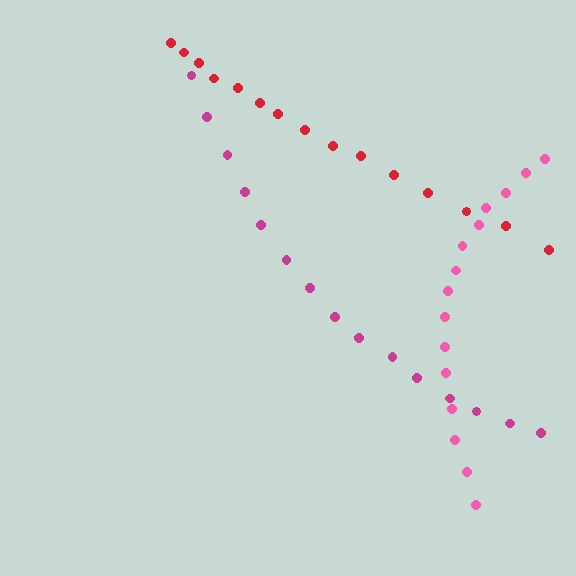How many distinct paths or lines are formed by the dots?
There are 3 distinct paths.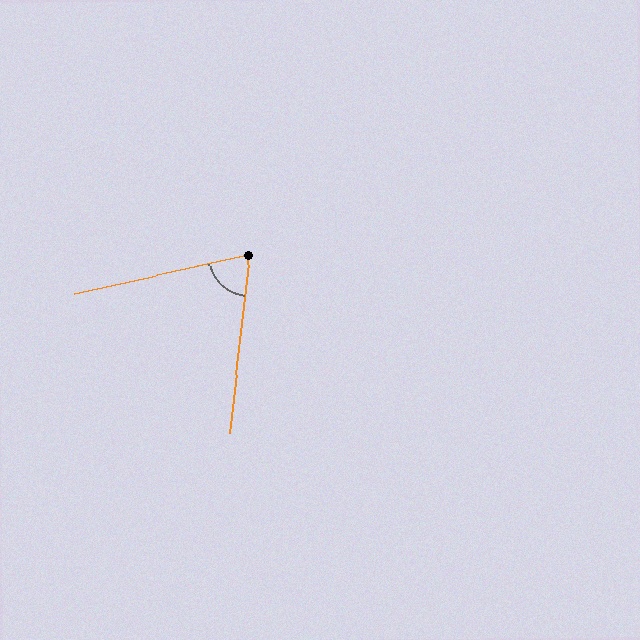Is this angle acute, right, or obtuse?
It is acute.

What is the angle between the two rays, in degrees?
Approximately 71 degrees.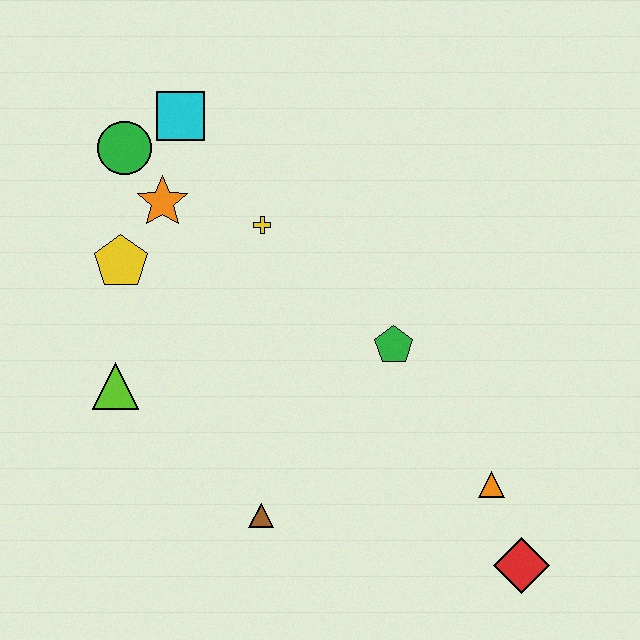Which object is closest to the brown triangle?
The lime triangle is closest to the brown triangle.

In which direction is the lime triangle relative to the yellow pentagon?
The lime triangle is below the yellow pentagon.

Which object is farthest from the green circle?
The red diamond is farthest from the green circle.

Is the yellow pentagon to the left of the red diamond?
Yes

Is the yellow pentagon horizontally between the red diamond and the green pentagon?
No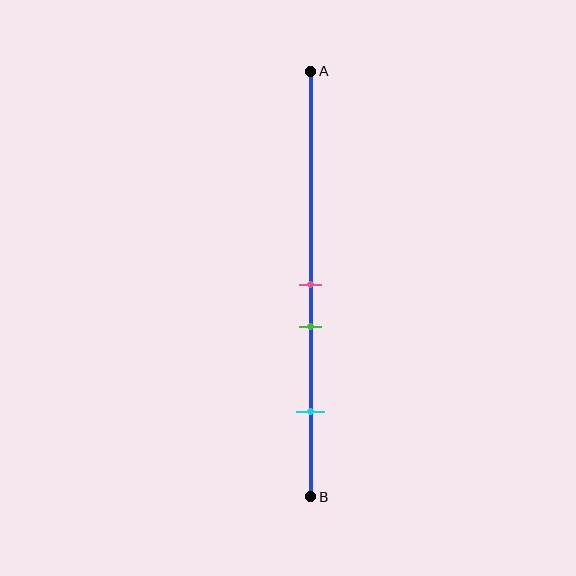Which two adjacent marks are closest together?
The pink and green marks are the closest adjacent pair.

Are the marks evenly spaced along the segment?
No, the marks are not evenly spaced.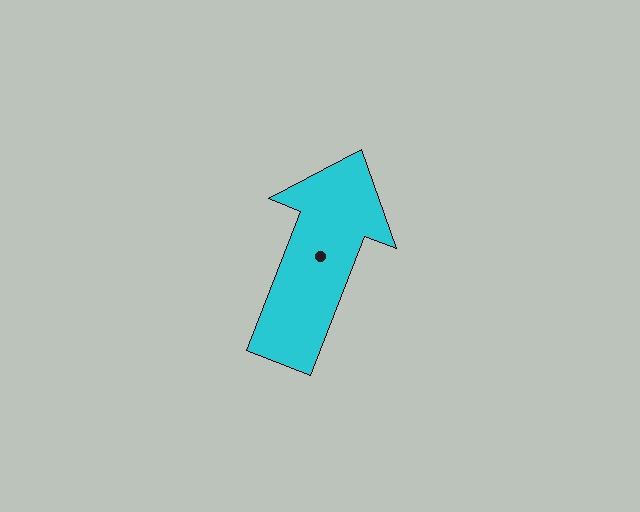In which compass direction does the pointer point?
North.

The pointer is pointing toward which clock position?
Roughly 1 o'clock.